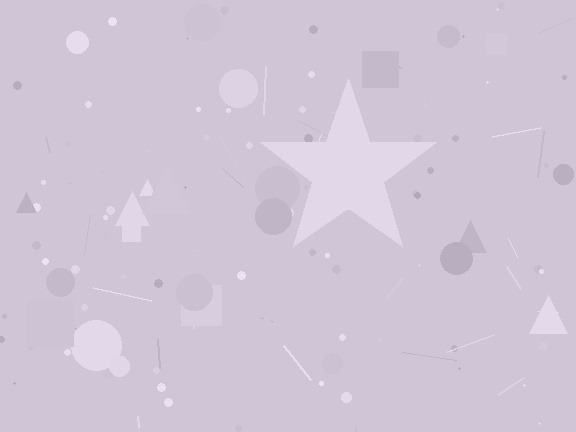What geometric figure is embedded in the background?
A star is embedded in the background.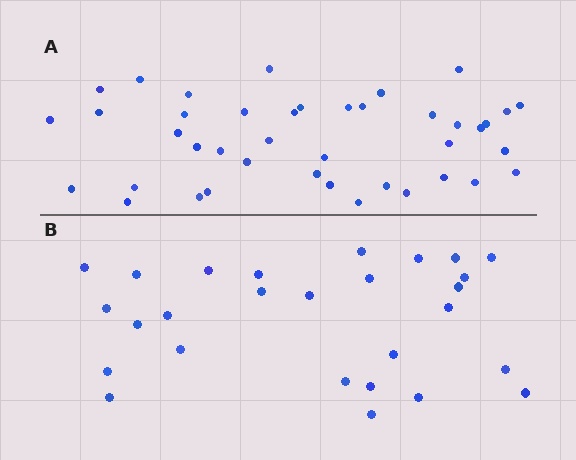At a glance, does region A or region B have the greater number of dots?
Region A (the top region) has more dots.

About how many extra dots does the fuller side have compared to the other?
Region A has approximately 15 more dots than region B.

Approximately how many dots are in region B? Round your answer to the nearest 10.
About 30 dots. (The exact count is 27, which rounds to 30.)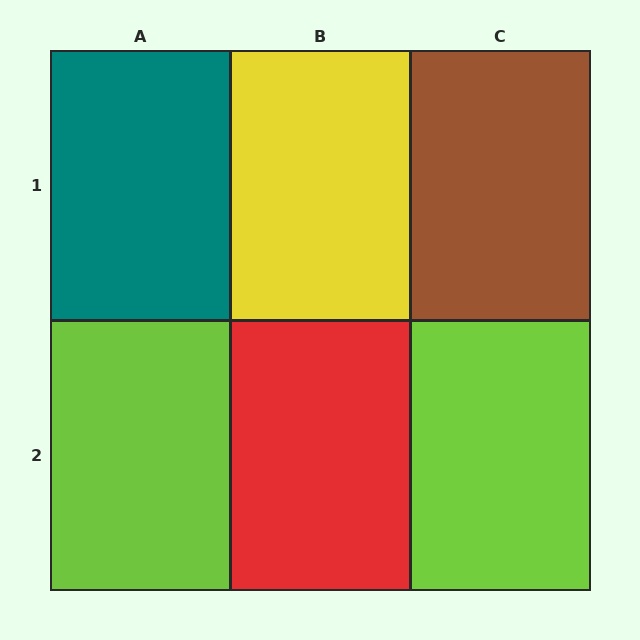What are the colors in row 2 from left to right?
Lime, red, lime.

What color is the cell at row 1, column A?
Teal.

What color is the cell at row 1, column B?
Yellow.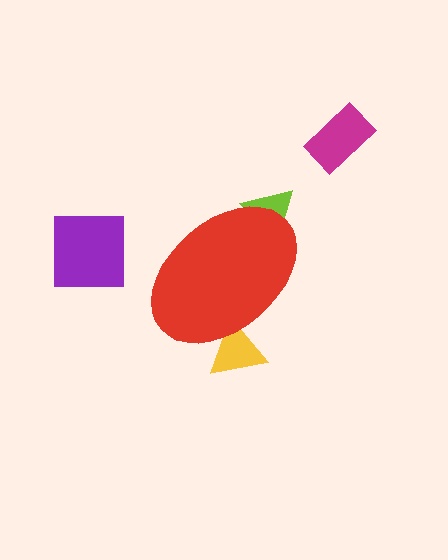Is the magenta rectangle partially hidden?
No, the magenta rectangle is fully visible.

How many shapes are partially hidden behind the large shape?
2 shapes are partially hidden.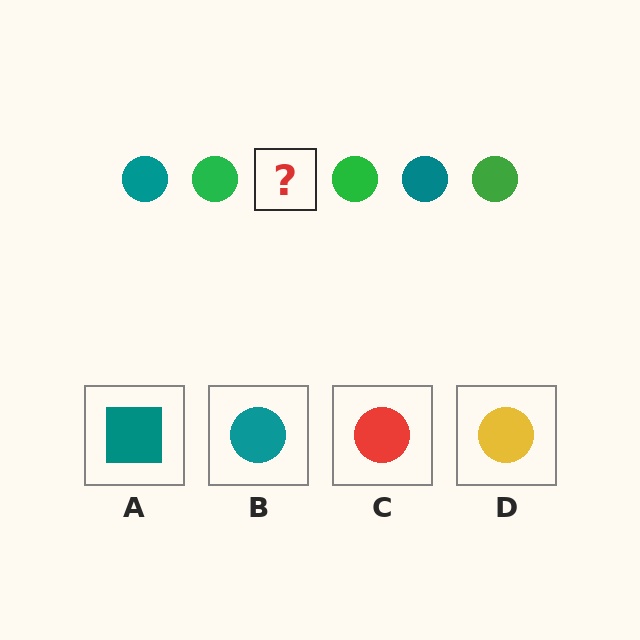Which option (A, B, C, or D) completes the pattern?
B.